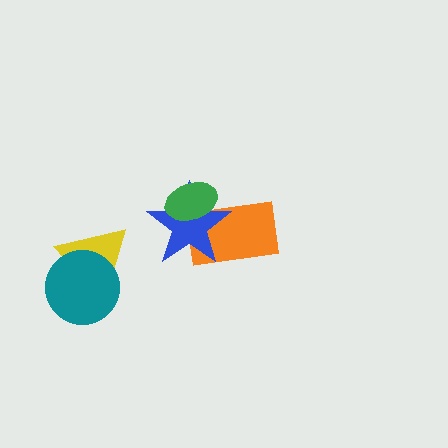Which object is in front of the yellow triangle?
The teal circle is in front of the yellow triangle.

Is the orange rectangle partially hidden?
Yes, it is partially covered by another shape.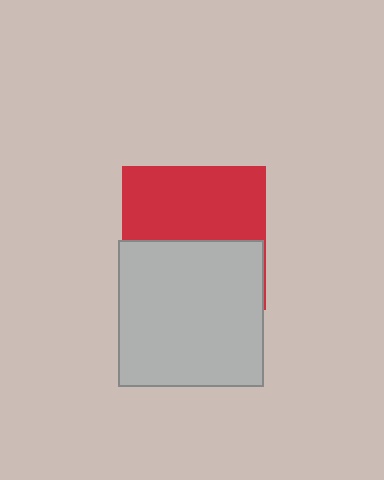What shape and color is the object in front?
The object in front is a light gray square.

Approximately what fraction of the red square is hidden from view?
Roughly 48% of the red square is hidden behind the light gray square.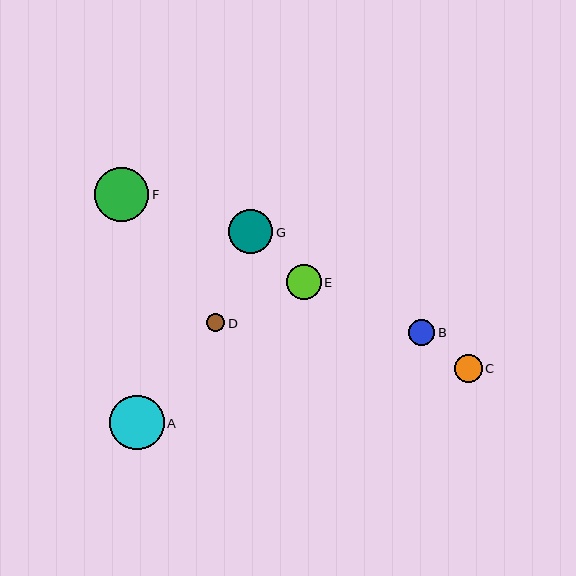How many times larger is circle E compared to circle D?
Circle E is approximately 1.9 times the size of circle D.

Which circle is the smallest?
Circle D is the smallest with a size of approximately 18 pixels.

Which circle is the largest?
Circle F is the largest with a size of approximately 54 pixels.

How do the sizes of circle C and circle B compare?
Circle C and circle B are approximately the same size.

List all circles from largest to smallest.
From largest to smallest: F, A, G, E, C, B, D.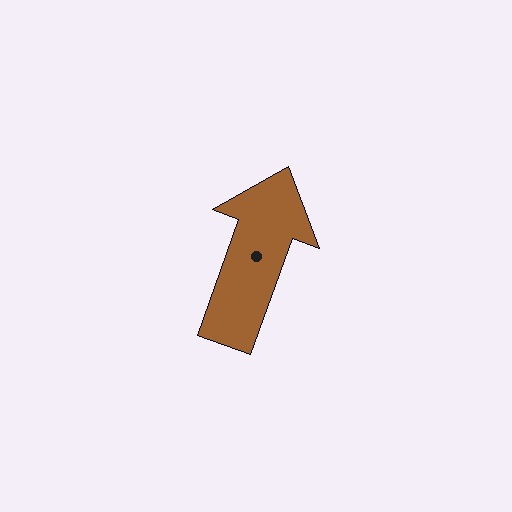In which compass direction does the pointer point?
North.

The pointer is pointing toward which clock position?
Roughly 1 o'clock.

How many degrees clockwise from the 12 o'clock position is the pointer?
Approximately 20 degrees.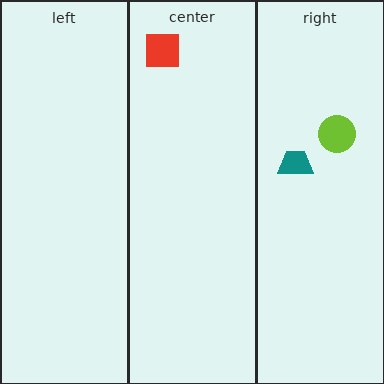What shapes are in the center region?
The red square.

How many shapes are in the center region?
1.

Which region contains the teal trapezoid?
The right region.